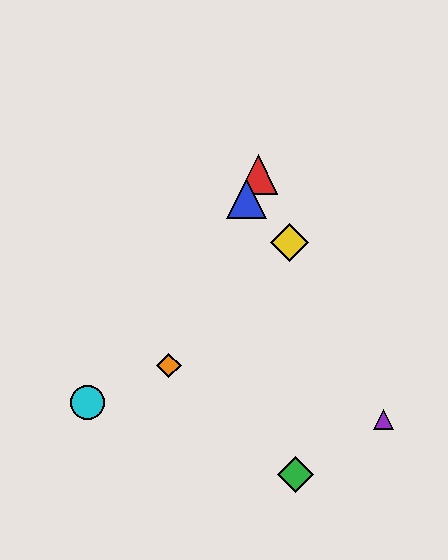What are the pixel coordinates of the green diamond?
The green diamond is at (296, 474).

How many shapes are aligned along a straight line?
3 shapes (the red triangle, the blue triangle, the orange diamond) are aligned along a straight line.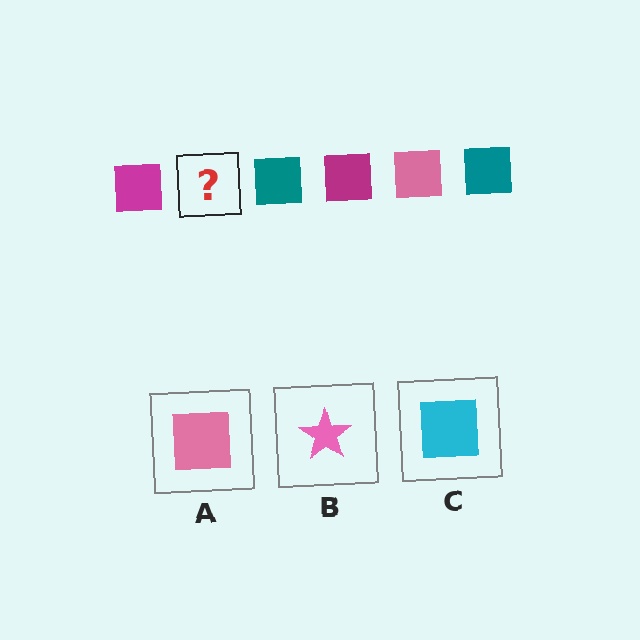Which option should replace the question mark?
Option A.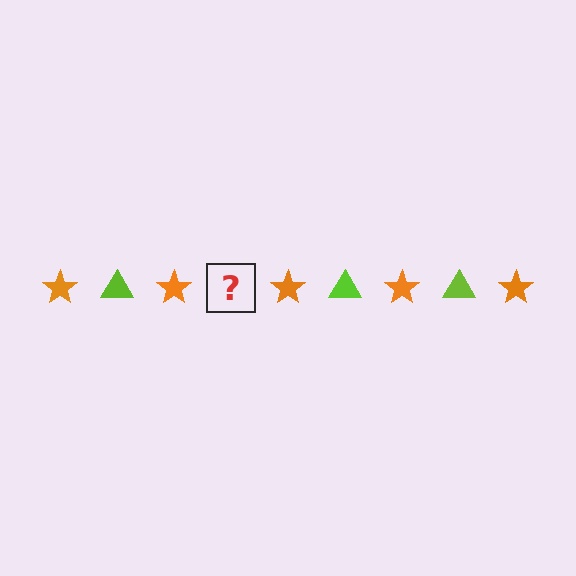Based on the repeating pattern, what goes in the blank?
The blank should be a lime triangle.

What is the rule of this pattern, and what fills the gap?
The rule is that the pattern alternates between orange star and lime triangle. The gap should be filled with a lime triangle.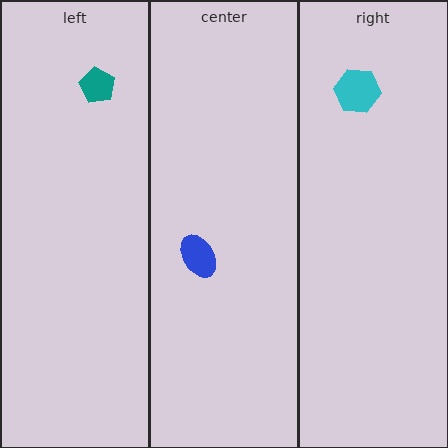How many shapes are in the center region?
1.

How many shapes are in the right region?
1.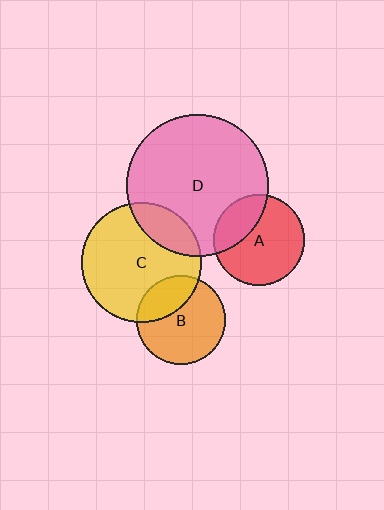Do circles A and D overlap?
Yes.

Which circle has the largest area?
Circle D (pink).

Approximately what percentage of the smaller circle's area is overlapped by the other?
Approximately 30%.